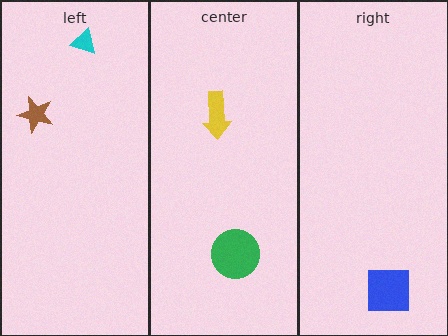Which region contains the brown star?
The left region.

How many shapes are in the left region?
2.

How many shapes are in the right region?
1.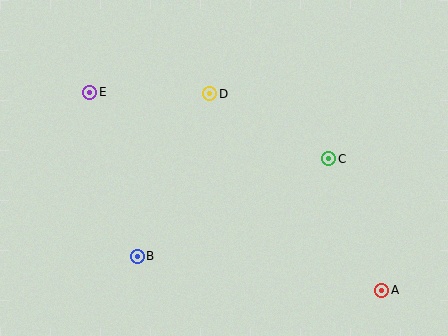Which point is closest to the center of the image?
Point D at (210, 94) is closest to the center.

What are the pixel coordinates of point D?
Point D is at (210, 94).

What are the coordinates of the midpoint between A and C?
The midpoint between A and C is at (355, 224).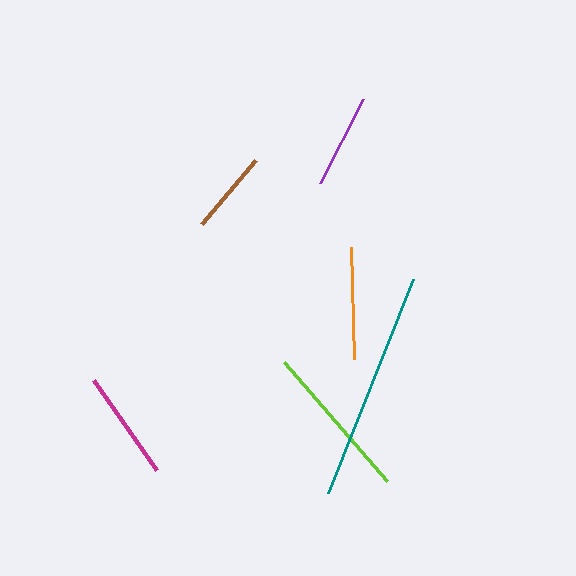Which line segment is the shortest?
The brown line is the shortest at approximately 84 pixels.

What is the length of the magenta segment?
The magenta segment is approximately 111 pixels long.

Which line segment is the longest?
The teal line is the longest at approximately 231 pixels.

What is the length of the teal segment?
The teal segment is approximately 231 pixels long.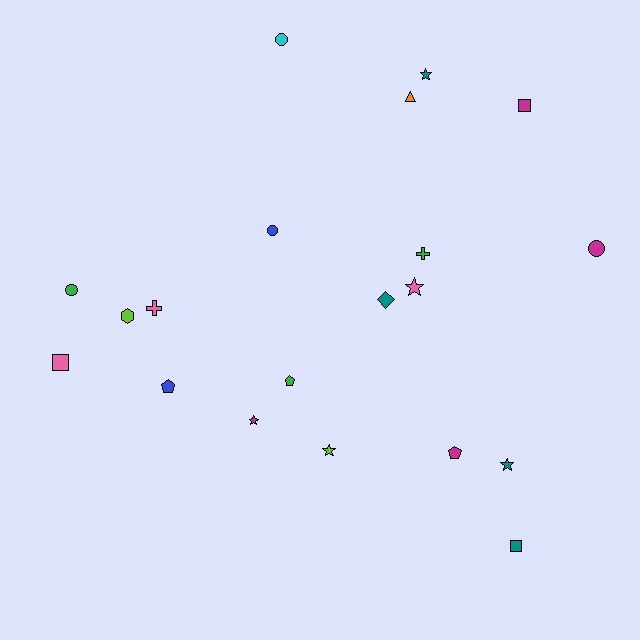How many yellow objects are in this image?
There are no yellow objects.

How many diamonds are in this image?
There is 1 diamond.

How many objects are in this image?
There are 20 objects.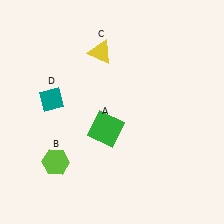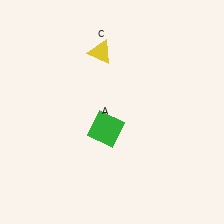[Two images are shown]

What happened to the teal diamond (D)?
The teal diamond (D) was removed in Image 2. It was in the top-left area of Image 1.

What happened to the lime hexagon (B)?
The lime hexagon (B) was removed in Image 2. It was in the bottom-left area of Image 1.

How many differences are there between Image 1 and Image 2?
There are 2 differences between the two images.